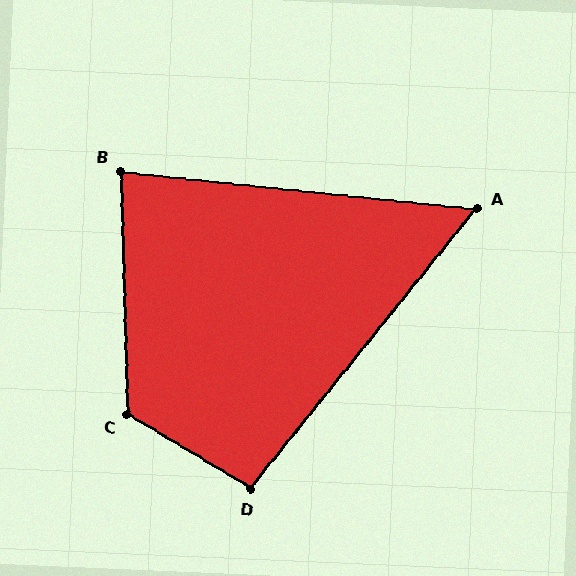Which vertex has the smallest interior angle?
A, at approximately 57 degrees.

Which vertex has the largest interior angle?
C, at approximately 123 degrees.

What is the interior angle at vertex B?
Approximately 82 degrees (acute).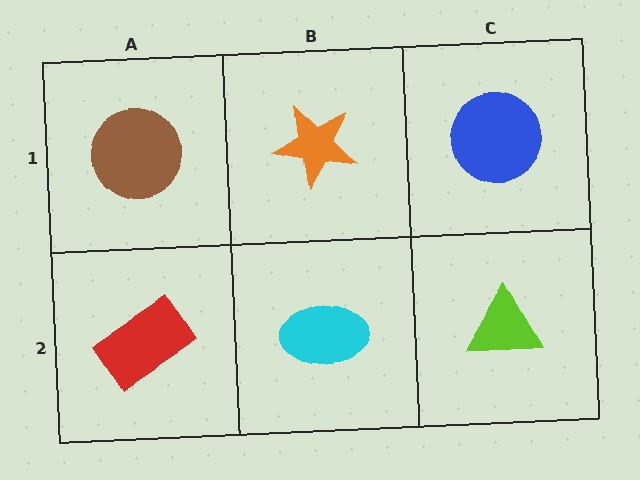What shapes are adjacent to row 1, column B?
A cyan ellipse (row 2, column B), a brown circle (row 1, column A), a blue circle (row 1, column C).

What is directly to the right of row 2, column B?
A lime triangle.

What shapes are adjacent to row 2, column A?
A brown circle (row 1, column A), a cyan ellipse (row 2, column B).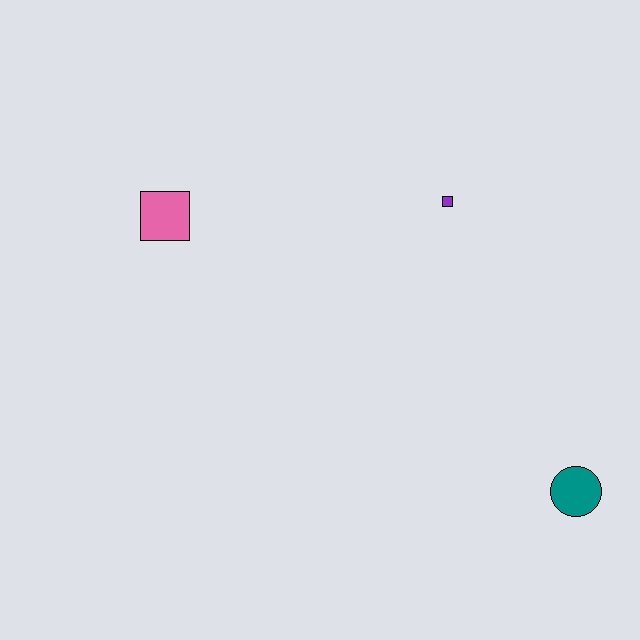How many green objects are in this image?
There are no green objects.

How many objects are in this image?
There are 3 objects.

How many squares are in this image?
There are 2 squares.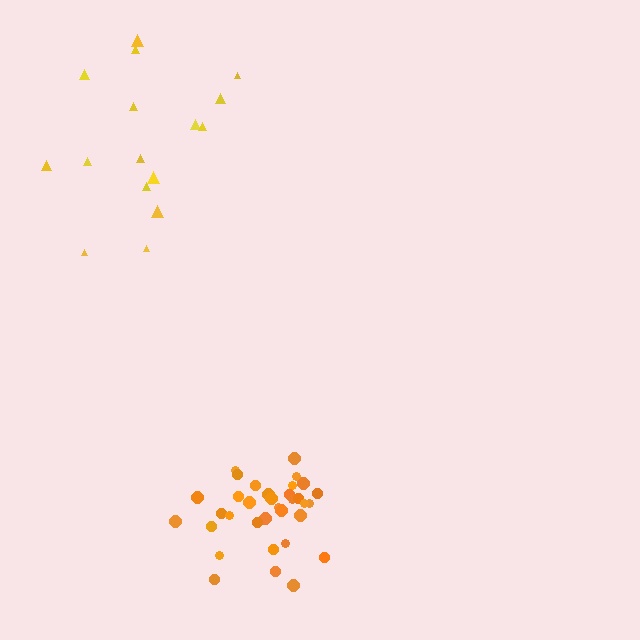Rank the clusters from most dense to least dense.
orange, yellow.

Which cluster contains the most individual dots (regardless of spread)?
Orange (34).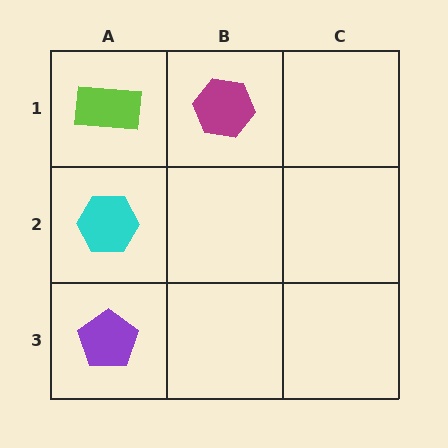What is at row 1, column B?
A magenta hexagon.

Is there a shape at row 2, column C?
No, that cell is empty.